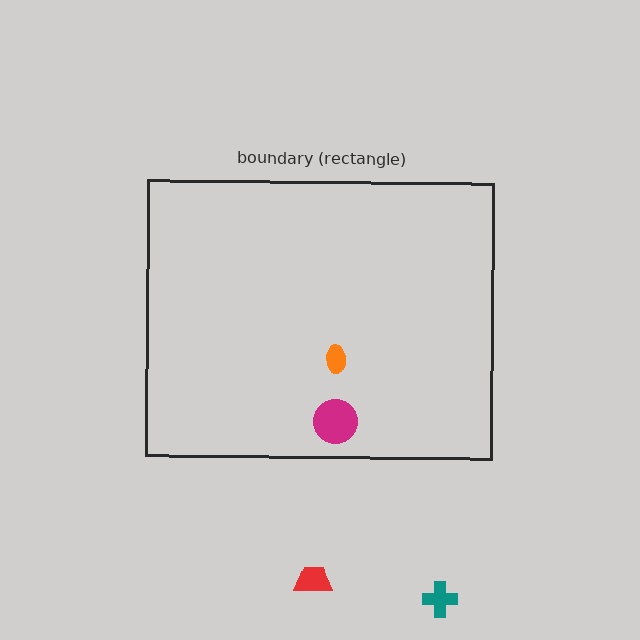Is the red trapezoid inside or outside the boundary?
Outside.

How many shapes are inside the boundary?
2 inside, 2 outside.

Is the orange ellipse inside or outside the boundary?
Inside.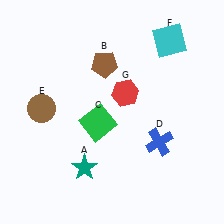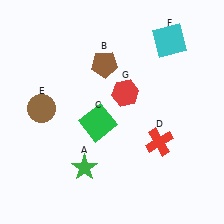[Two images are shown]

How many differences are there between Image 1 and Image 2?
There are 2 differences between the two images.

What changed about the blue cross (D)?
In Image 1, D is blue. In Image 2, it changed to red.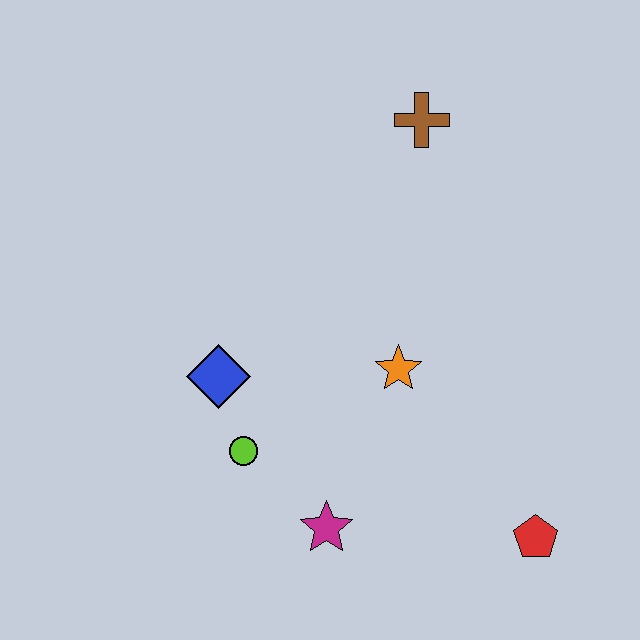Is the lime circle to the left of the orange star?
Yes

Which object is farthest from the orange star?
The brown cross is farthest from the orange star.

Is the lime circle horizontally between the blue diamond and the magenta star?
Yes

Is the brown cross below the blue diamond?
No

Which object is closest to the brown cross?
The orange star is closest to the brown cross.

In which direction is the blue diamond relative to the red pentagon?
The blue diamond is to the left of the red pentagon.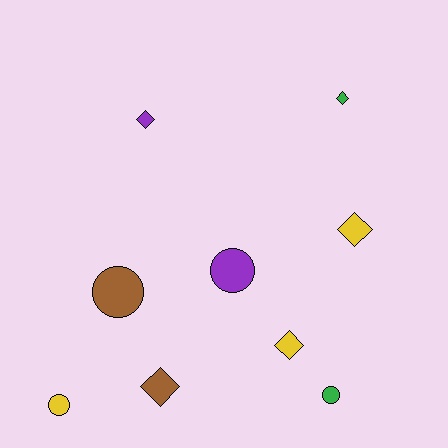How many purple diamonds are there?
There is 1 purple diamond.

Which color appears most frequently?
Yellow, with 3 objects.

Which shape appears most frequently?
Diamond, with 5 objects.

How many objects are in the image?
There are 9 objects.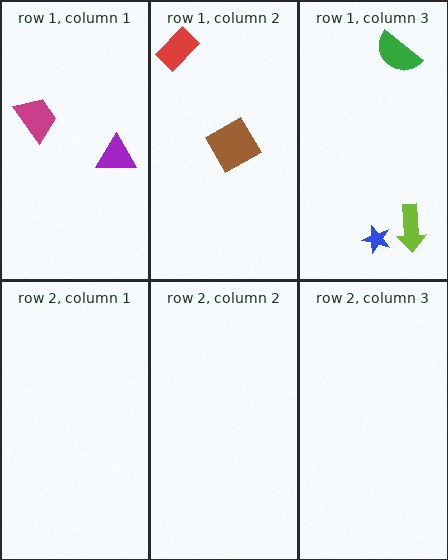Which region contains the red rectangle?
The row 1, column 2 region.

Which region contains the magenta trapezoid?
The row 1, column 1 region.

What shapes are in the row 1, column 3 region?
The green semicircle, the blue star, the lime arrow.